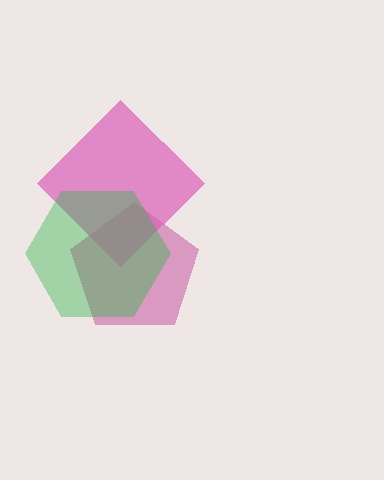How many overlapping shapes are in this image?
There are 3 overlapping shapes in the image.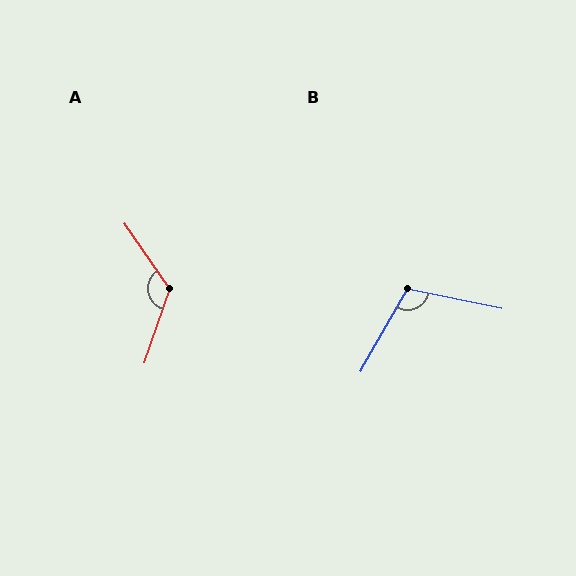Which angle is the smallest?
B, at approximately 108 degrees.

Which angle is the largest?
A, at approximately 127 degrees.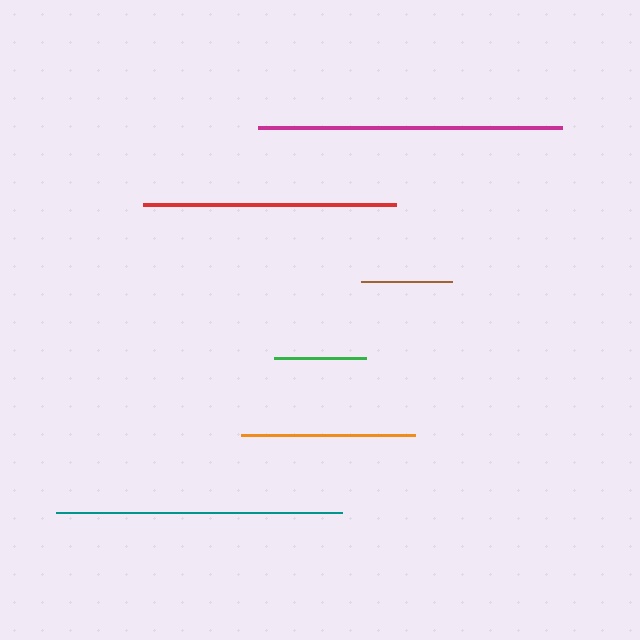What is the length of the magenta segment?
The magenta segment is approximately 304 pixels long.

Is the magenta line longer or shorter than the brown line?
The magenta line is longer than the brown line.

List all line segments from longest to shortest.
From longest to shortest: magenta, teal, red, orange, green, brown.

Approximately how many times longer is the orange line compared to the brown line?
The orange line is approximately 1.9 times the length of the brown line.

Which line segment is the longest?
The magenta line is the longest at approximately 304 pixels.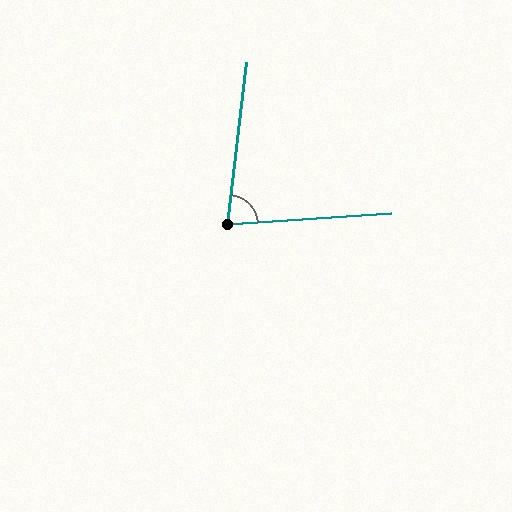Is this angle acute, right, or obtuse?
It is acute.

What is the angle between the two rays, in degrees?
Approximately 79 degrees.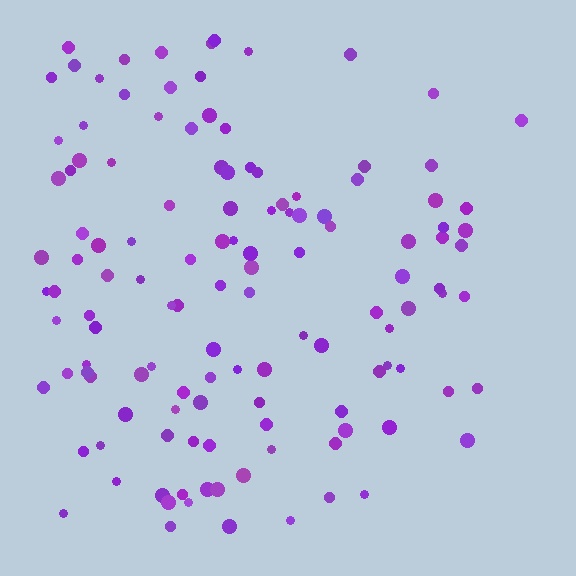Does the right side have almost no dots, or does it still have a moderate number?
Still a moderate number, just noticeably fewer than the left.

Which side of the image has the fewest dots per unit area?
The right.